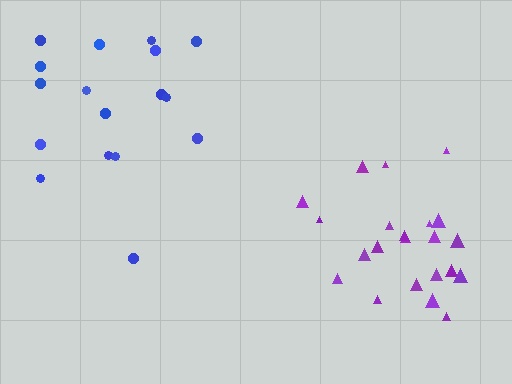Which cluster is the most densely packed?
Purple.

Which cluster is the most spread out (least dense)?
Blue.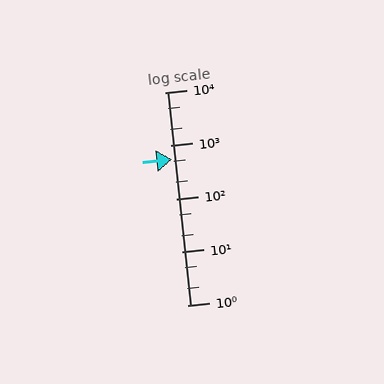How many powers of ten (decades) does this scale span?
The scale spans 4 decades, from 1 to 10000.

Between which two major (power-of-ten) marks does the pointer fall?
The pointer is between 100 and 1000.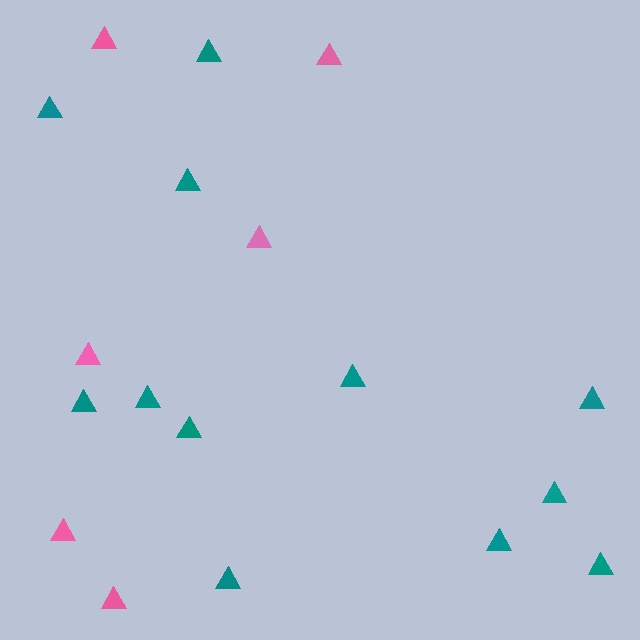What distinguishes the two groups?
There are 2 groups: one group of teal triangles (12) and one group of pink triangles (6).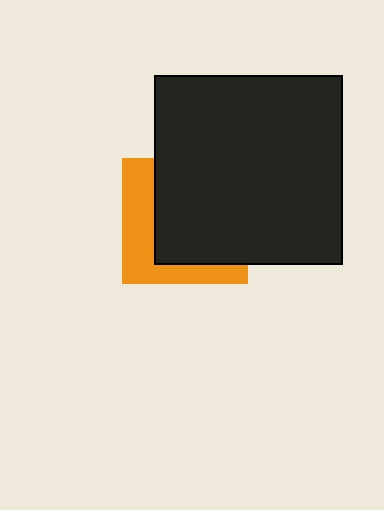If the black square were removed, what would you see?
You would see the complete orange square.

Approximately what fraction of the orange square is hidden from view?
Roughly 64% of the orange square is hidden behind the black square.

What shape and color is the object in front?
The object in front is a black square.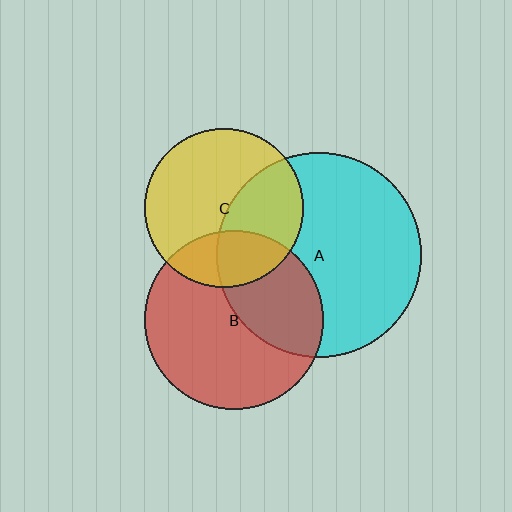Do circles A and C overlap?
Yes.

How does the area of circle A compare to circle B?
Approximately 1.3 times.